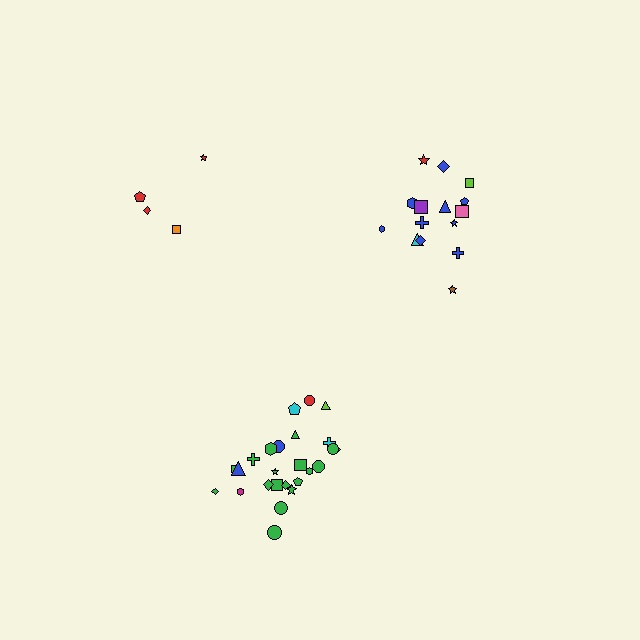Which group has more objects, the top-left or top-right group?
The top-right group.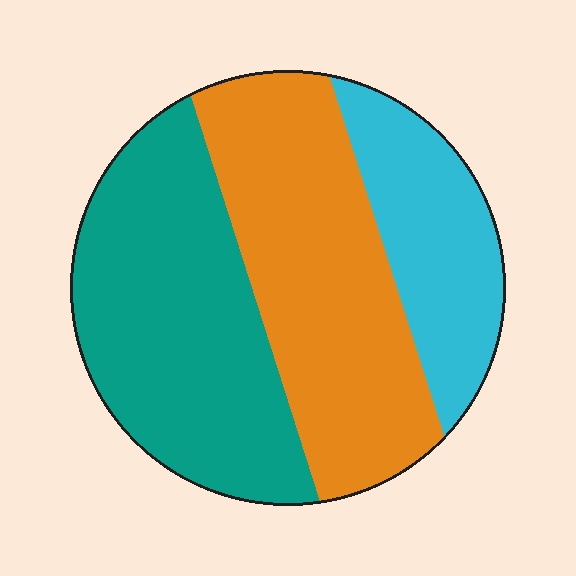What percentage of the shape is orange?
Orange takes up about two fifths (2/5) of the shape.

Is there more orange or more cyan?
Orange.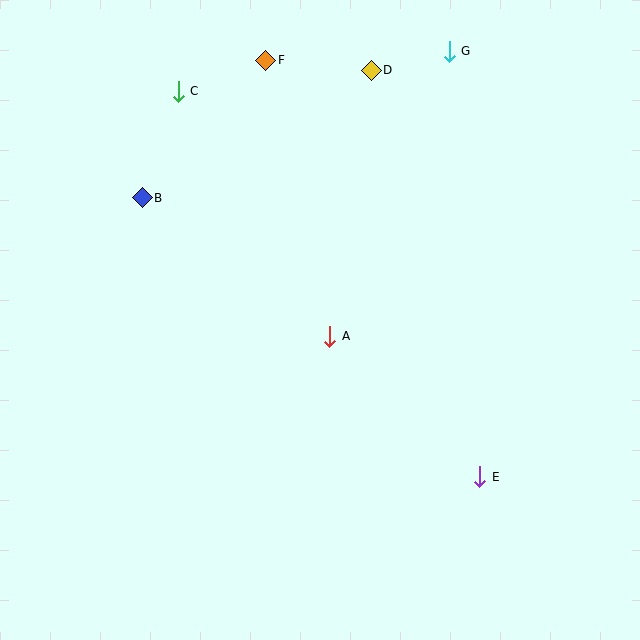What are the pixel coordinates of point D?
Point D is at (371, 70).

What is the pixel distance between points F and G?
The distance between F and G is 184 pixels.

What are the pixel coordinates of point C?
Point C is at (178, 91).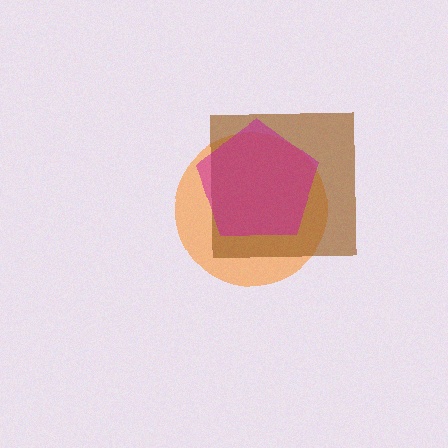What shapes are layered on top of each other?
The layered shapes are: an orange circle, a brown square, a magenta pentagon.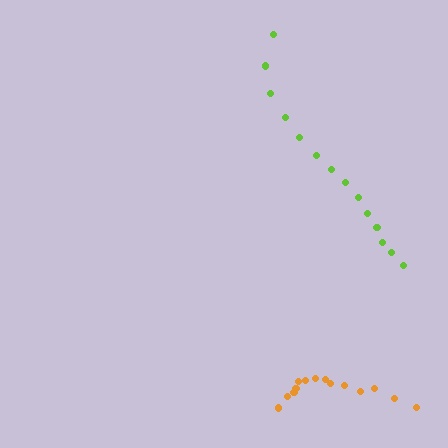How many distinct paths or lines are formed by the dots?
There are 2 distinct paths.